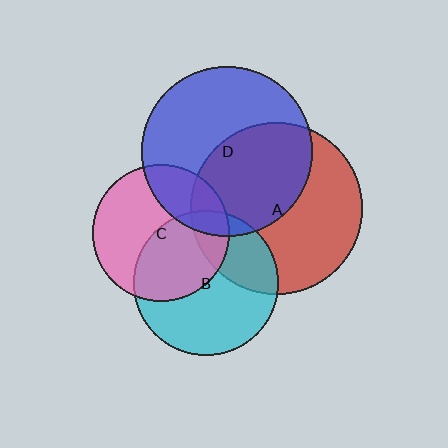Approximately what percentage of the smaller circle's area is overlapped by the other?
Approximately 45%.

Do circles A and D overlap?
Yes.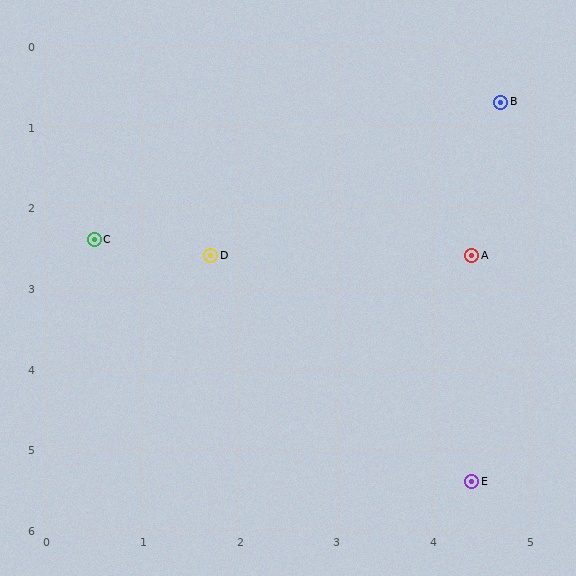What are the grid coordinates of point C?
Point C is at approximately (0.5, 2.4).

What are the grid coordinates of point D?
Point D is at approximately (1.7, 2.6).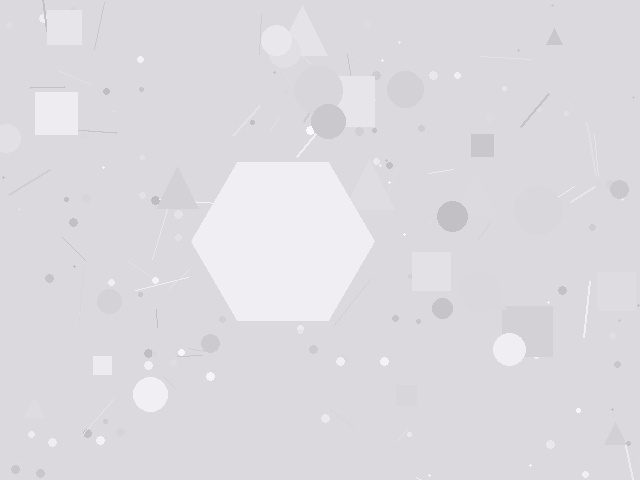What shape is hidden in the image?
A hexagon is hidden in the image.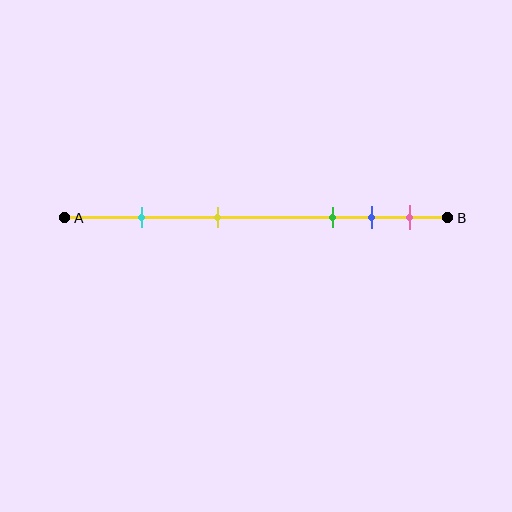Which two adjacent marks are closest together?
The blue and pink marks are the closest adjacent pair.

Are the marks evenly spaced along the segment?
No, the marks are not evenly spaced.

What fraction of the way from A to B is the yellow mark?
The yellow mark is approximately 40% (0.4) of the way from A to B.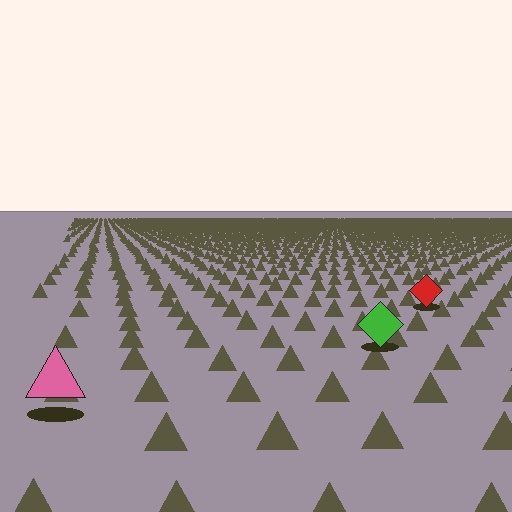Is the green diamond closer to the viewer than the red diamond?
Yes. The green diamond is closer — you can tell from the texture gradient: the ground texture is coarser near it.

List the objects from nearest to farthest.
From nearest to farthest: the pink triangle, the green diamond, the red diamond.